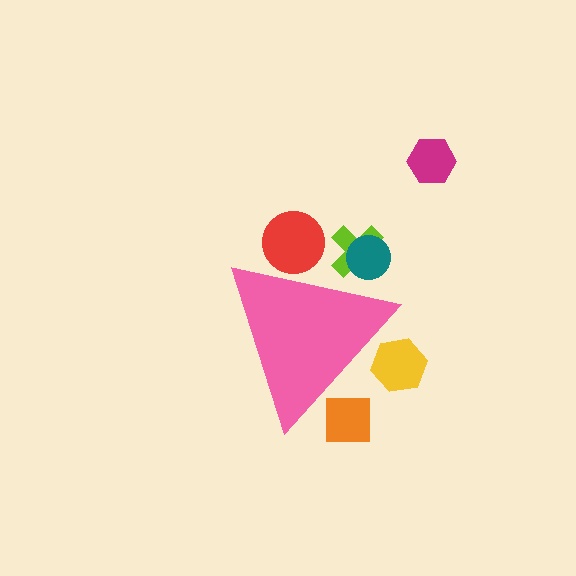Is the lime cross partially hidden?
Yes, the lime cross is partially hidden behind the pink triangle.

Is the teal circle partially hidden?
Yes, the teal circle is partially hidden behind the pink triangle.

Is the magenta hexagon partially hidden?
No, the magenta hexagon is fully visible.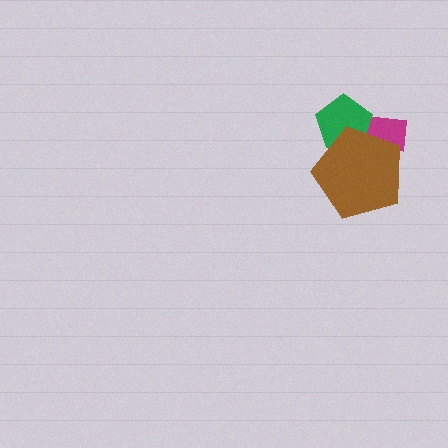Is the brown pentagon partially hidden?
No, no other shape covers it.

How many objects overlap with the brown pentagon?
2 objects overlap with the brown pentagon.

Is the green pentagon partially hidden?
Yes, it is partially covered by another shape.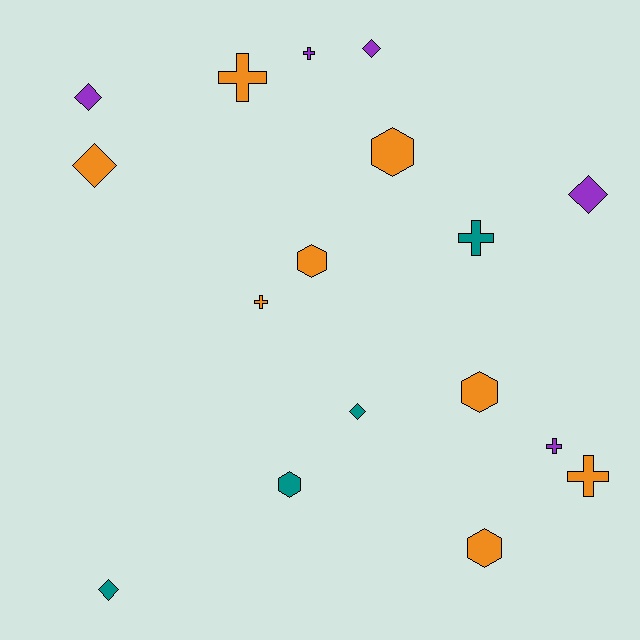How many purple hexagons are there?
There are no purple hexagons.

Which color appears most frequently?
Orange, with 8 objects.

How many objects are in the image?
There are 17 objects.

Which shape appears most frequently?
Cross, with 6 objects.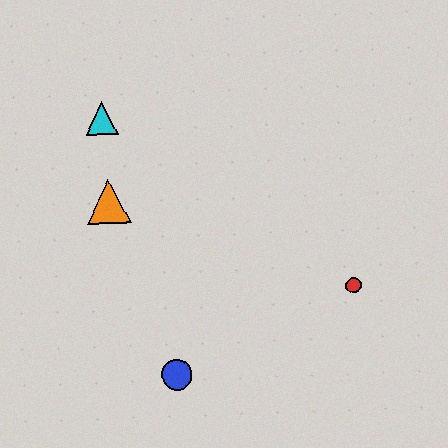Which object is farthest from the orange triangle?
The red circle is farthest from the orange triangle.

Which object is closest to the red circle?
The blue circle is closest to the red circle.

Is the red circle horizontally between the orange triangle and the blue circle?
No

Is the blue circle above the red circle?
No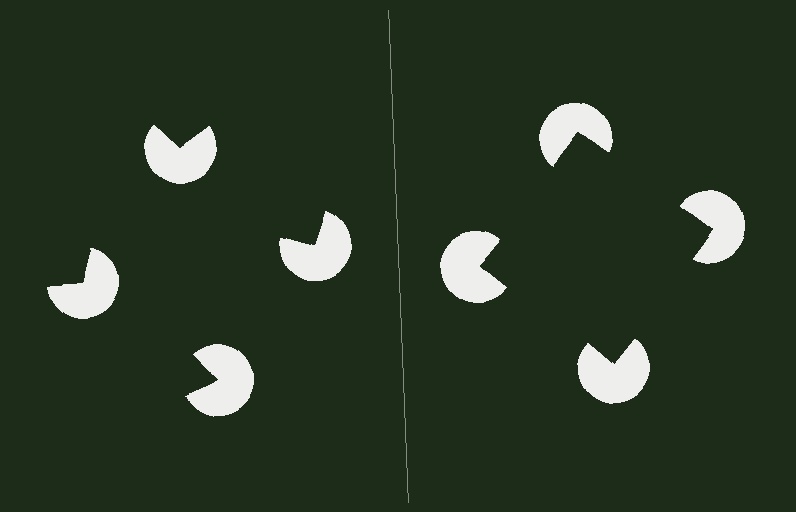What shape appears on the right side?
An illusory square.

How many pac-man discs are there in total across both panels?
8 — 4 on each side.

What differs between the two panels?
The pac-man discs are positioned identically on both sides; only the wedge orientations differ. On the right they align to a square; on the left they are misaligned.